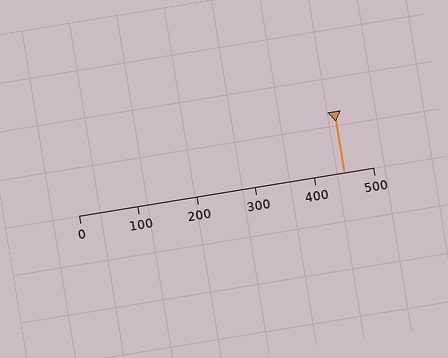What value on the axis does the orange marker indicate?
The marker indicates approximately 450.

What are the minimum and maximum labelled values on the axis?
The axis runs from 0 to 500.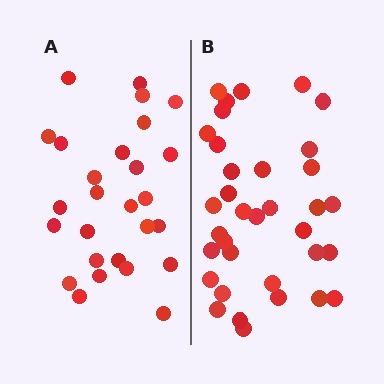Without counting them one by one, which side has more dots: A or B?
Region B (the right region) has more dots.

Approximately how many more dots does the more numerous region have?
Region B has roughly 8 or so more dots than region A.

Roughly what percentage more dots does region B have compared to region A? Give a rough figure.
About 30% more.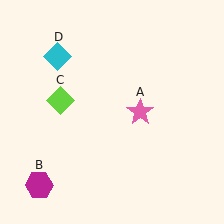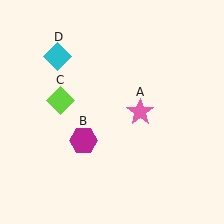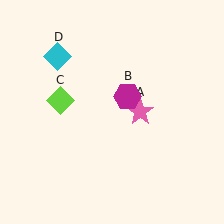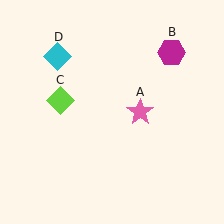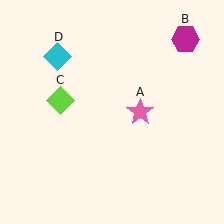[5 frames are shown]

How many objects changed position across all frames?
1 object changed position: magenta hexagon (object B).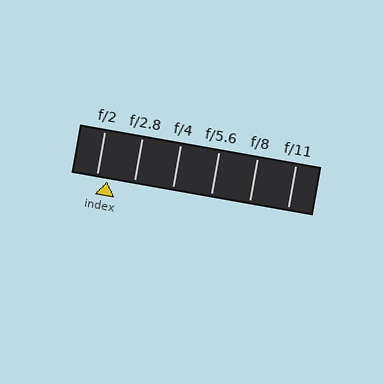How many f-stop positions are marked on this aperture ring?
There are 6 f-stop positions marked.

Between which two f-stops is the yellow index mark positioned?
The index mark is between f/2 and f/2.8.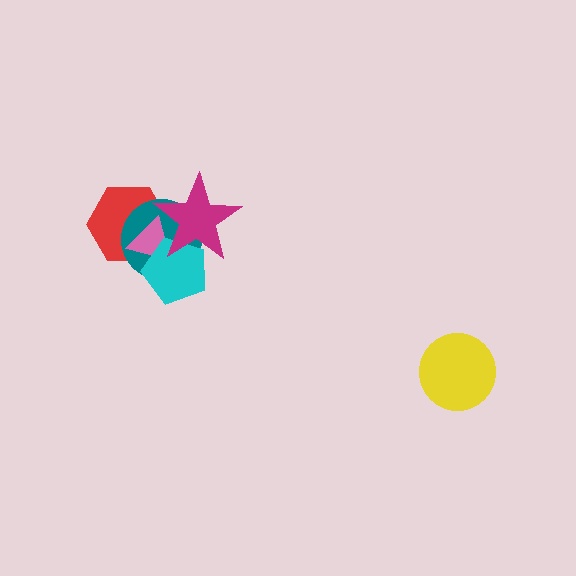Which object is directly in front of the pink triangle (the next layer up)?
The cyan pentagon is directly in front of the pink triangle.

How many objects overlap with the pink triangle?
4 objects overlap with the pink triangle.